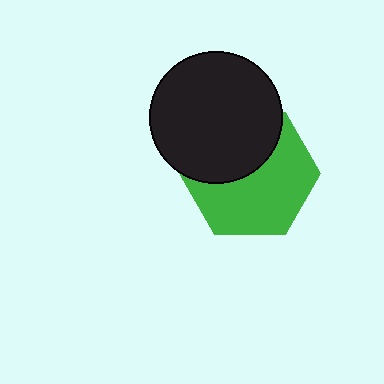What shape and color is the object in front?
The object in front is a black circle.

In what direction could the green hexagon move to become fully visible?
The green hexagon could move down. That would shift it out from behind the black circle entirely.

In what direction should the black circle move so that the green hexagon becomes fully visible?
The black circle should move up. That is the shortest direction to clear the overlap and leave the green hexagon fully visible.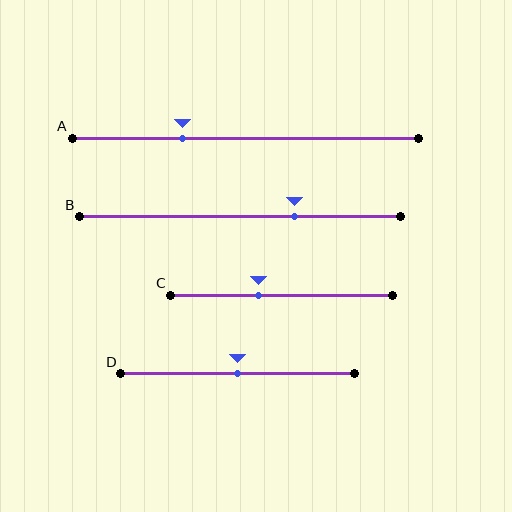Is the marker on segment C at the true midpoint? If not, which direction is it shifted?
No, the marker on segment C is shifted to the left by about 10% of the segment length.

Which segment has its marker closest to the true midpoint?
Segment D has its marker closest to the true midpoint.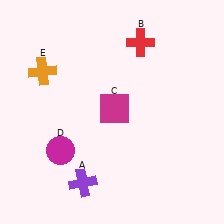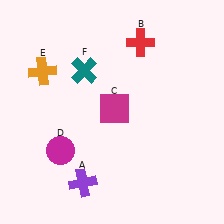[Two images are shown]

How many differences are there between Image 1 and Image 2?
There is 1 difference between the two images.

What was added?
A teal cross (F) was added in Image 2.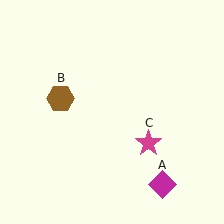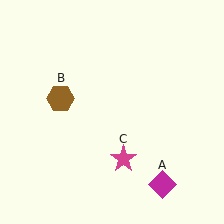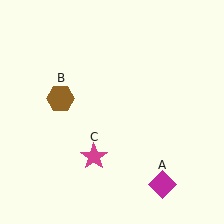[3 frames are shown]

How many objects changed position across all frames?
1 object changed position: magenta star (object C).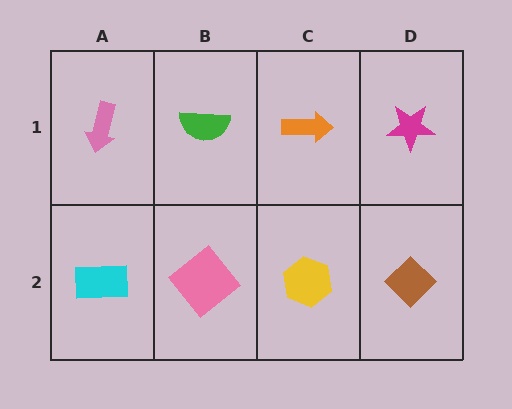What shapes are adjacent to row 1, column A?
A cyan rectangle (row 2, column A), a green semicircle (row 1, column B).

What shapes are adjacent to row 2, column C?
An orange arrow (row 1, column C), a pink diamond (row 2, column B), a brown diamond (row 2, column D).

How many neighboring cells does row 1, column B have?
3.